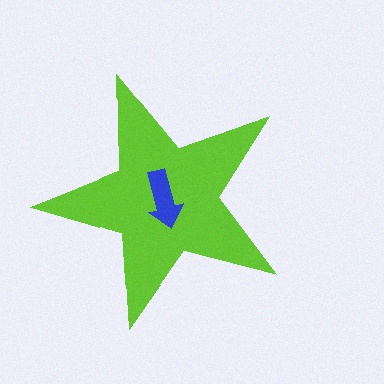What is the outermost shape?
The lime star.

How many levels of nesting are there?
2.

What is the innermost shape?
The blue arrow.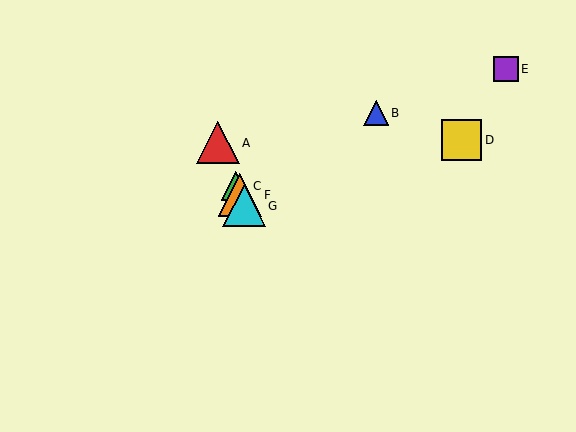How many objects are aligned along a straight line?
4 objects (A, C, F, G) are aligned along a straight line.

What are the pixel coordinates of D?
Object D is at (461, 140).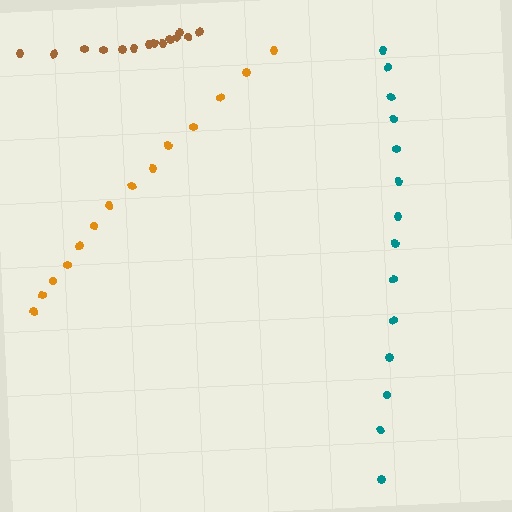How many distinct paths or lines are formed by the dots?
There are 3 distinct paths.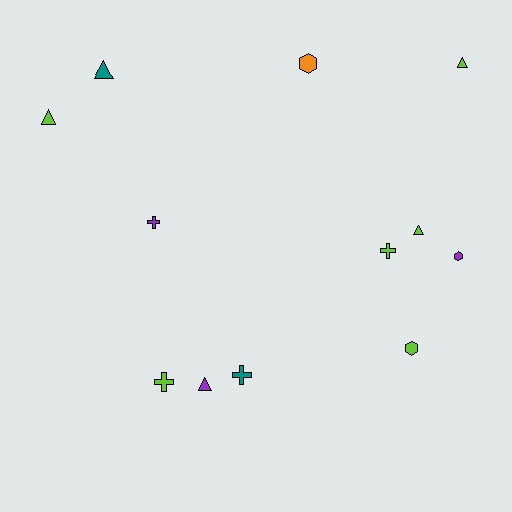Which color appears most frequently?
Lime, with 6 objects.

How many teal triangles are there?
There is 1 teal triangle.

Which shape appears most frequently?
Triangle, with 5 objects.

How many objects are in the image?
There are 12 objects.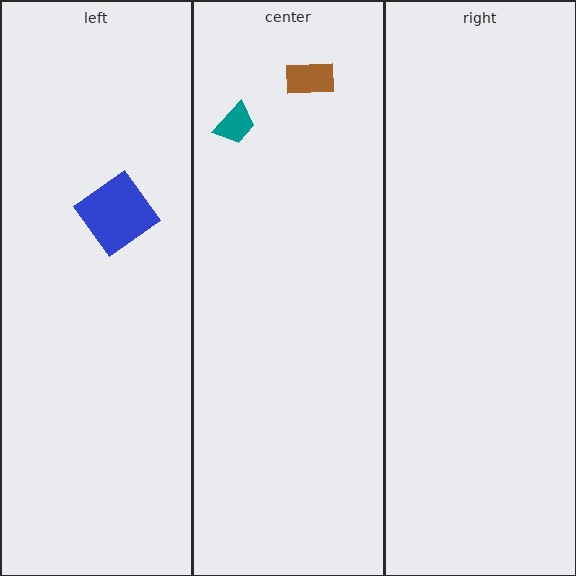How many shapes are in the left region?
1.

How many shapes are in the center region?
2.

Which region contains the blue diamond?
The left region.